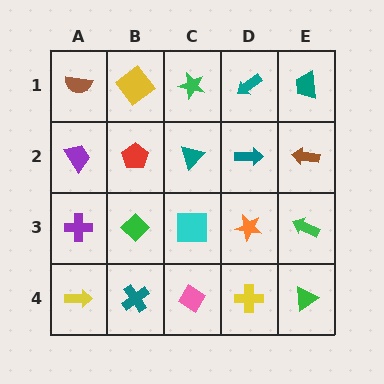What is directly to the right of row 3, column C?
An orange star.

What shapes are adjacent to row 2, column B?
A yellow diamond (row 1, column B), a green diamond (row 3, column B), a purple trapezoid (row 2, column A), a teal triangle (row 2, column C).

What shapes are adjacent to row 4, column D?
An orange star (row 3, column D), a pink diamond (row 4, column C), a green triangle (row 4, column E).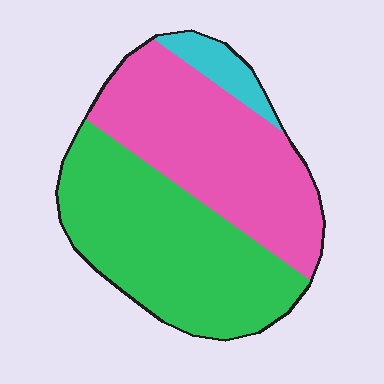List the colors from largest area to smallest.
From largest to smallest: green, pink, cyan.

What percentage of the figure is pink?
Pink covers roughly 45% of the figure.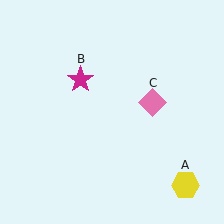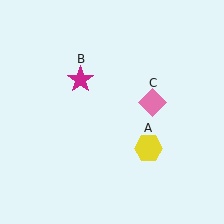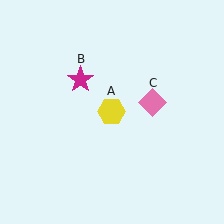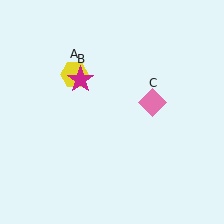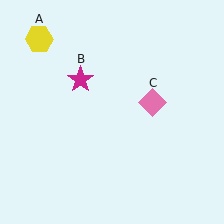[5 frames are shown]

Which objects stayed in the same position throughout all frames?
Magenta star (object B) and pink diamond (object C) remained stationary.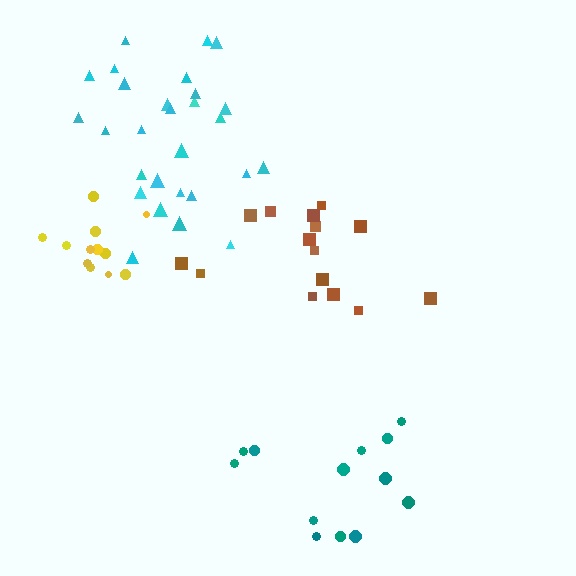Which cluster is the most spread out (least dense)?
Teal.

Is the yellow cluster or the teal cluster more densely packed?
Yellow.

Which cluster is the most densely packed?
Yellow.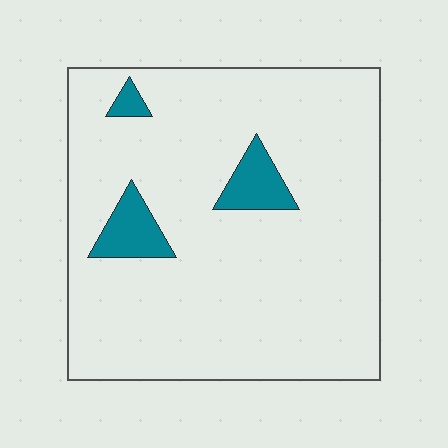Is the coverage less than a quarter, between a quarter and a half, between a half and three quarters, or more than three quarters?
Less than a quarter.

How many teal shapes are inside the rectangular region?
3.